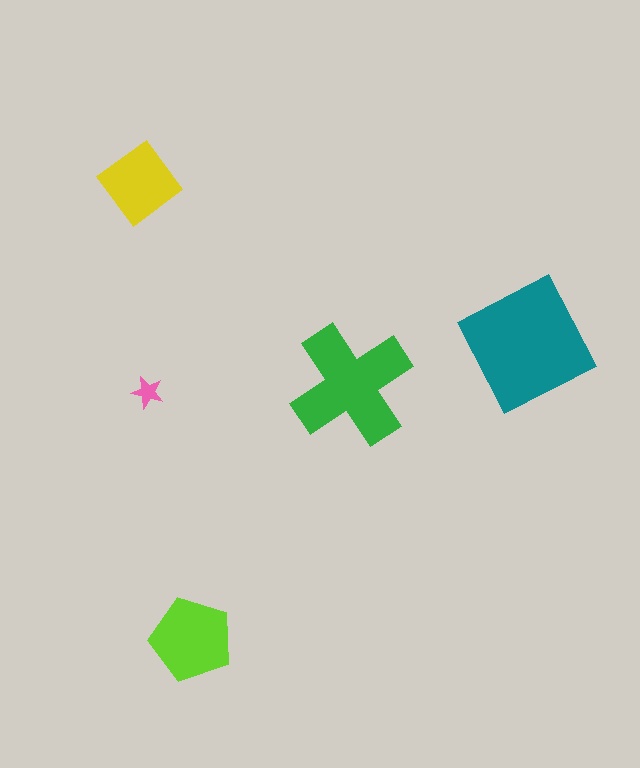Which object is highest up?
The yellow diamond is topmost.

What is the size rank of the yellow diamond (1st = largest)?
4th.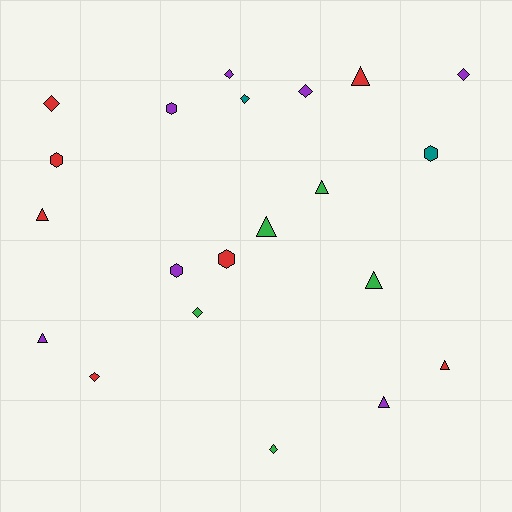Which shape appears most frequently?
Diamond, with 8 objects.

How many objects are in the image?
There are 21 objects.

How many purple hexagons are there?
There are 2 purple hexagons.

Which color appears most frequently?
Purple, with 7 objects.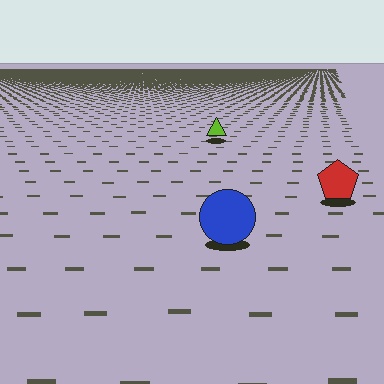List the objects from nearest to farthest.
From nearest to farthest: the blue circle, the red pentagon, the lime triangle.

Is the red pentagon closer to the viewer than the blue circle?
No. The blue circle is closer — you can tell from the texture gradient: the ground texture is coarser near it.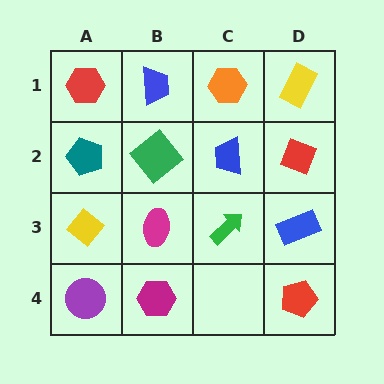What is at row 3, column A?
A yellow diamond.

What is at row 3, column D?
A blue rectangle.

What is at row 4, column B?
A magenta hexagon.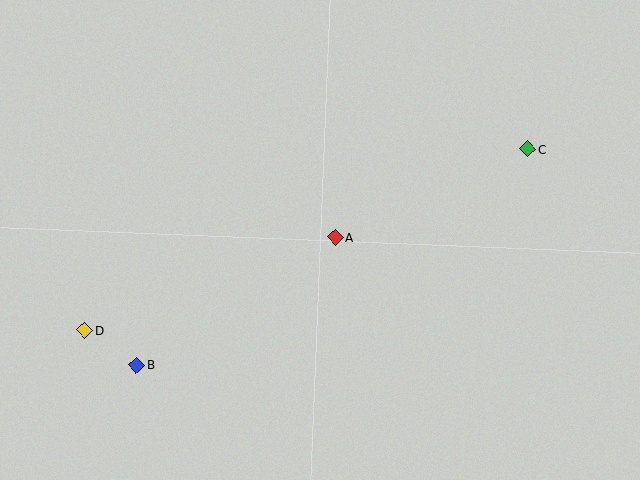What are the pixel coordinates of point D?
Point D is at (85, 331).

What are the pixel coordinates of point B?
Point B is at (136, 365).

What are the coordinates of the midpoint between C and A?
The midpoint between C and A is at (431, 193).